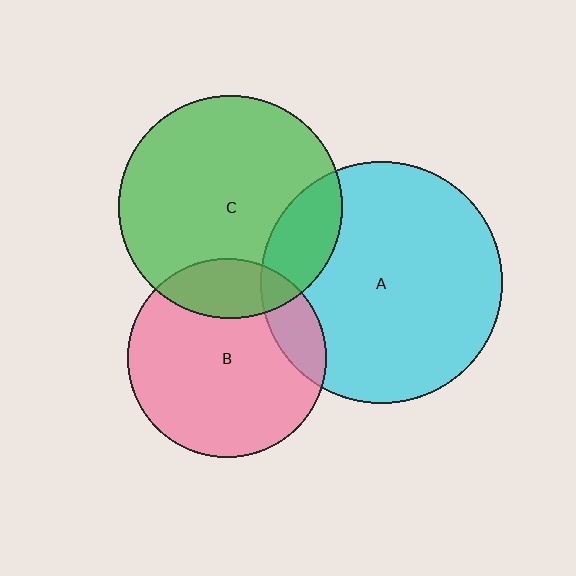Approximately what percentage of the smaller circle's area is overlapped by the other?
Approximately 20%.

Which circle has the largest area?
Circle A (cyan).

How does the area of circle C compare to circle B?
Approximately 1.3 times.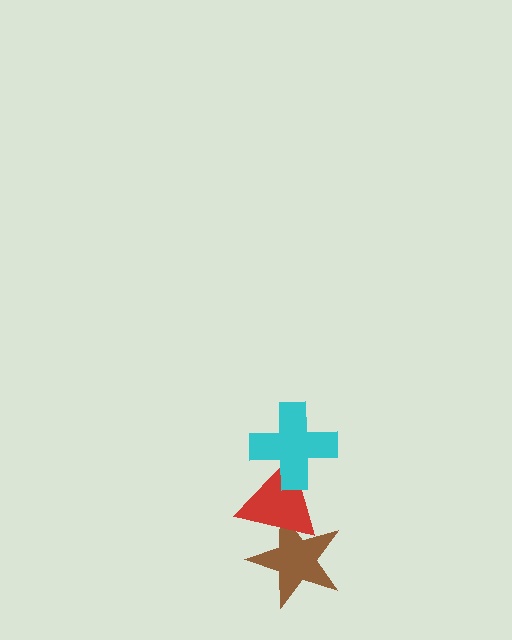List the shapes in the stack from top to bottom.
From top to bottom: the cyan cross, the red triangle, the brown star.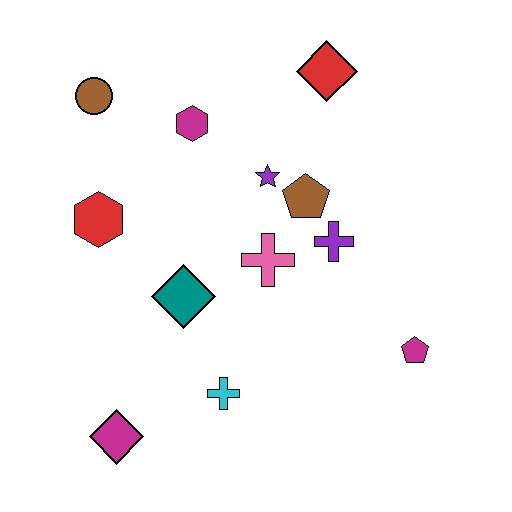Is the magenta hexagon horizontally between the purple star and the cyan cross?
No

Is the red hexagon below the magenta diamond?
No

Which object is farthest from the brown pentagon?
The magenta diamond is farthest from the brown pentagon.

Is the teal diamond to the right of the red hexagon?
Yes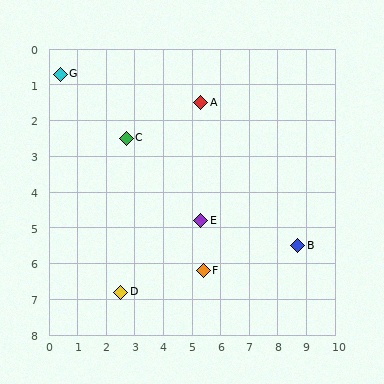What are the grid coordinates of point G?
Point G is at approximately (0.4, 0.7).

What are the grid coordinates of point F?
Point F is at approximately (5.4, 6.2).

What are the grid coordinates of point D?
Point D is at approximately (2.5, 6.8).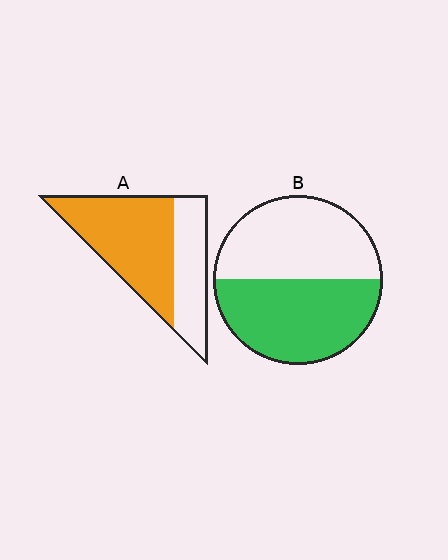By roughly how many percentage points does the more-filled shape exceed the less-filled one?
By roughly 15 percentage points (A over B).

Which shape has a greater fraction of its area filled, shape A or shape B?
Shape A.